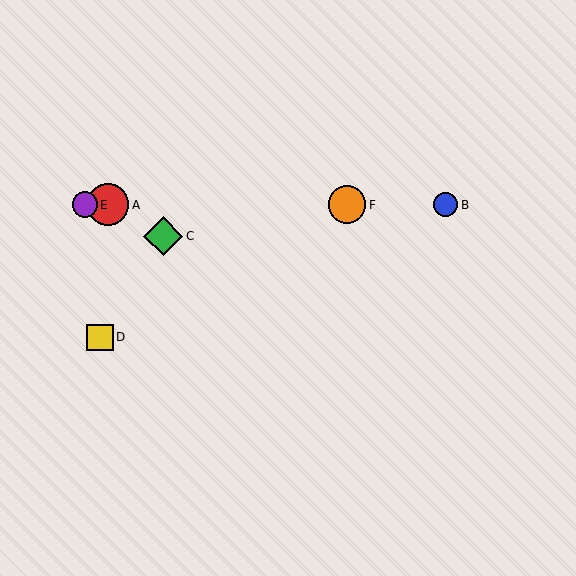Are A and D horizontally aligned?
No, A is at y≈205 and D is at y≈337.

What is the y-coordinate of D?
Object D is at y≈337.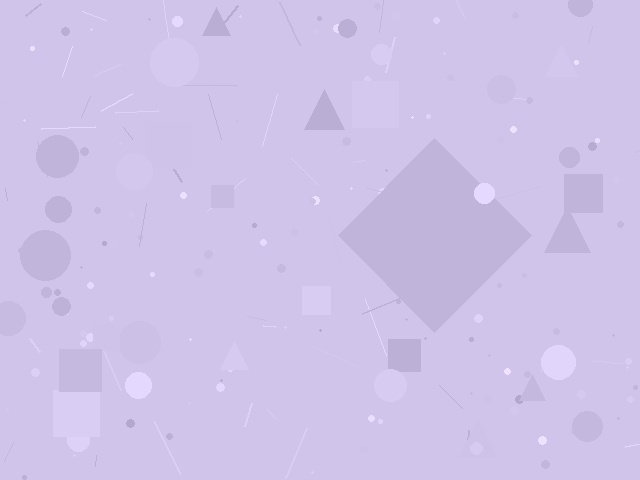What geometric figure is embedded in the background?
A diamond is embedded in the background.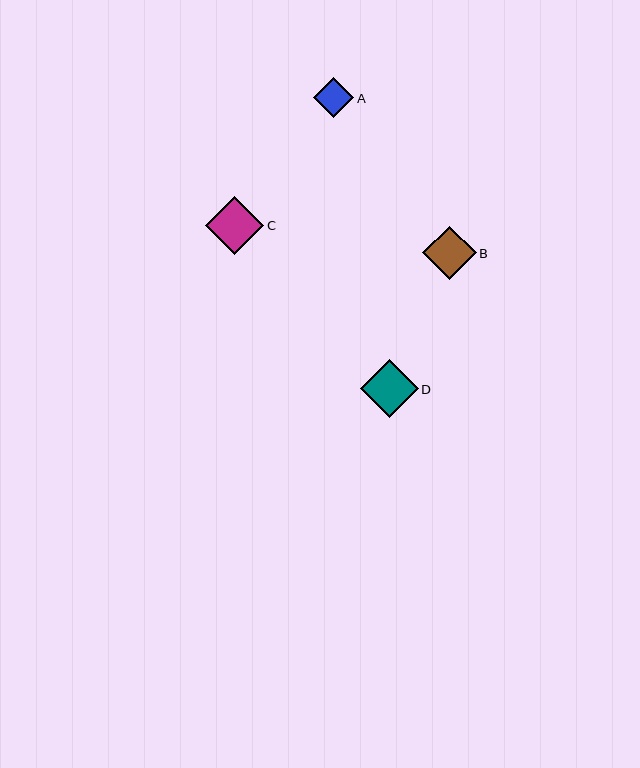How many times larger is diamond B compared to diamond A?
Diamond B is approximately 1.3 times the size of diamond A.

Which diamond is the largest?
Diamond C is the largest with a size of approximately 58 pixels.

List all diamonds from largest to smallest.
From largest to smallest: C, D, B, A.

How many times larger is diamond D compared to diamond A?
Diamond D is approximately 1.4 times the size of diamond A.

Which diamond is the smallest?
Diamond A is the smallest with a size of approximately 40 pixels.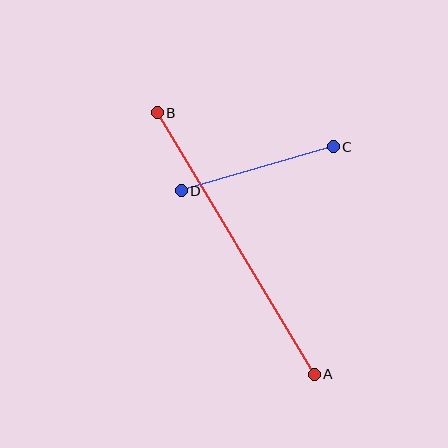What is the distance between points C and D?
The distance is approximately 158 pixels.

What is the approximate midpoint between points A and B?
The midpoint is at approximately (236, 243) pixels.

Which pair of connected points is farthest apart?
Points A and B are farthest apart.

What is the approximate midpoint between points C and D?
The midpoint is at approximately (257, 169) pixels.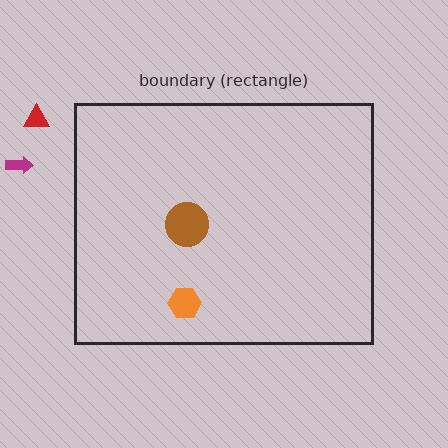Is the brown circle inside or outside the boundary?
Inside.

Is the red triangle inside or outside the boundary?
Outside.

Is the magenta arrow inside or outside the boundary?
Outside.